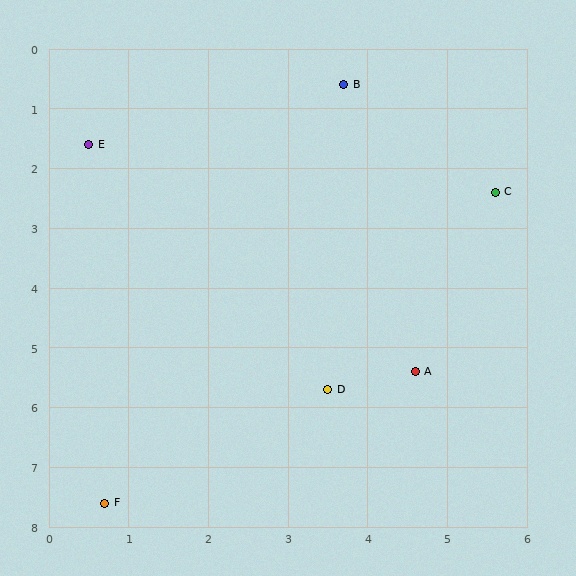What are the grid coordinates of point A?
Point A is at approximately (4.6, 5.4).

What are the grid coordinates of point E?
Point E is at approximately (0.5, 1.6).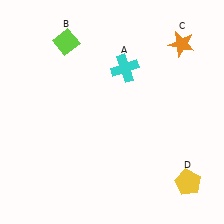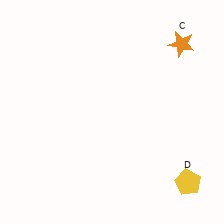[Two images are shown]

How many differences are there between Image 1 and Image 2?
There are 2 differences between the two images.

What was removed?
The lime diamond (B), the cyan cross (A) were removed in Image 2.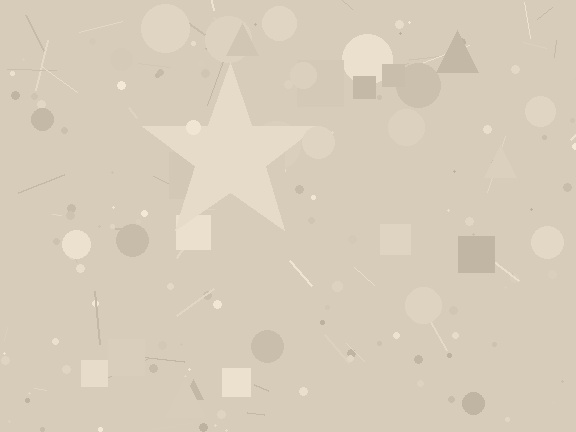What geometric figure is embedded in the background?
A star is embedded in the background.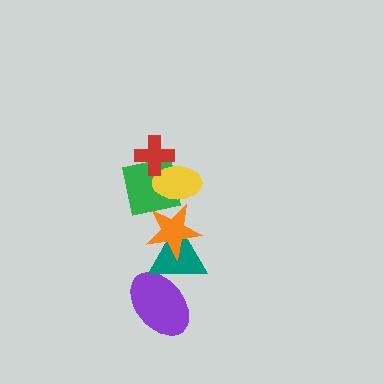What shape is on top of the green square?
The yellow ellipse is on top of the green square.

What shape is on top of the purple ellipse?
The teal triangle is on top of the purple ellipse.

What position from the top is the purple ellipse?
The purple ellipse is 6th from the top.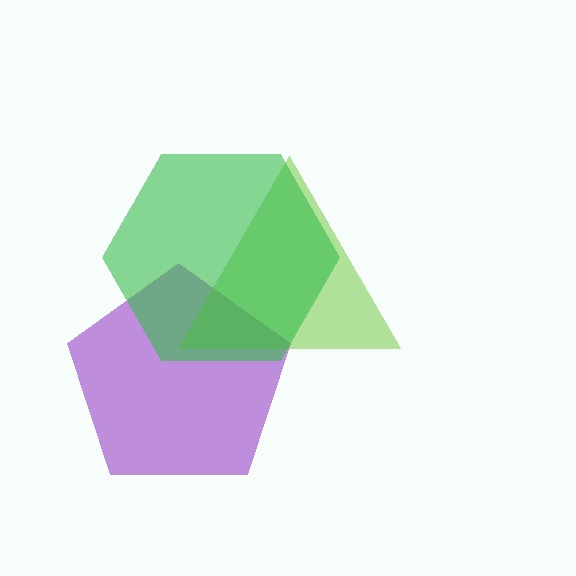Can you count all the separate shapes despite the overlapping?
Yes, there are 3 separate shapes.